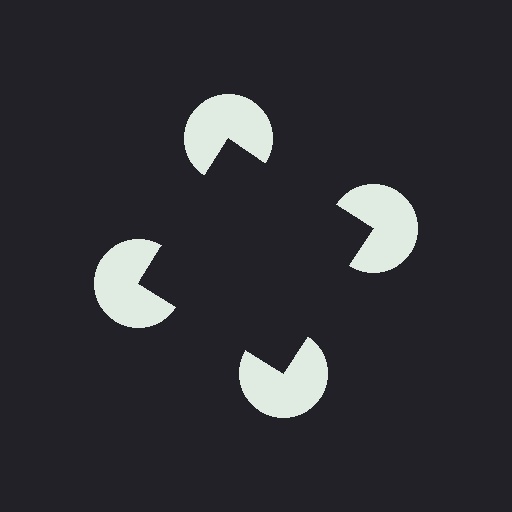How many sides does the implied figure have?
4 sides.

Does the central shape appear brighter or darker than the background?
It typically appears slightly darker than the background, even though no actual brightness change is drawn.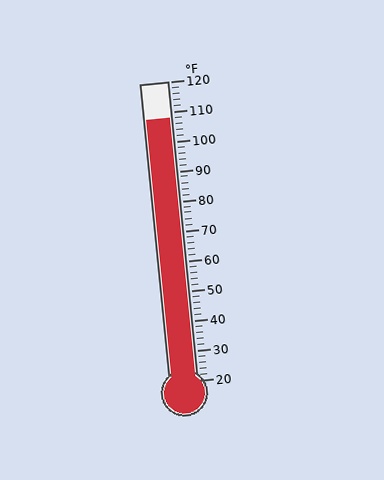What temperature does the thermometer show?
The thermometer shows approximately 108°F.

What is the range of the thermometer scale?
The thermometer scale ranges from 20°F to 120°F.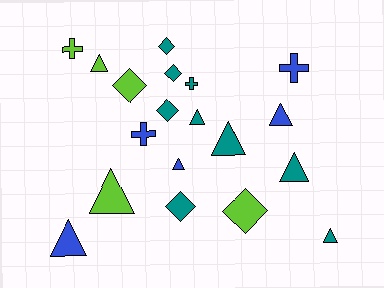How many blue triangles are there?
There are 3 blue triangles.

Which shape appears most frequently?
Triangle, with 9 objects.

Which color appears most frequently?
Teal, with 9 objects.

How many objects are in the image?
There are 19 objects.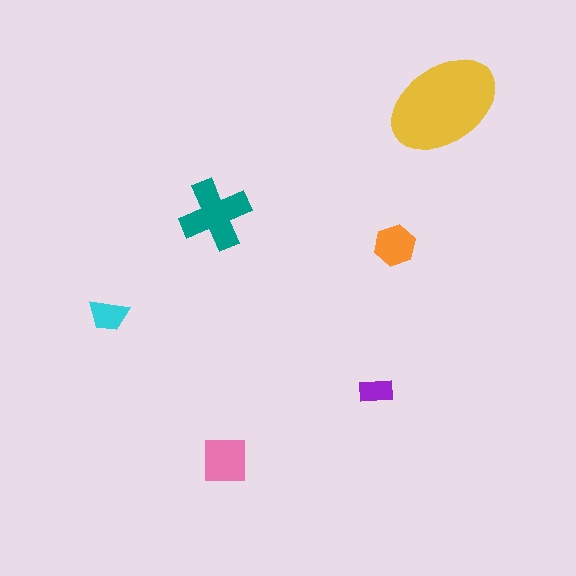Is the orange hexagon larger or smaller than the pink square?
Smaller.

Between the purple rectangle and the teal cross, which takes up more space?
The teal cross.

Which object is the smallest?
The purple rectangle.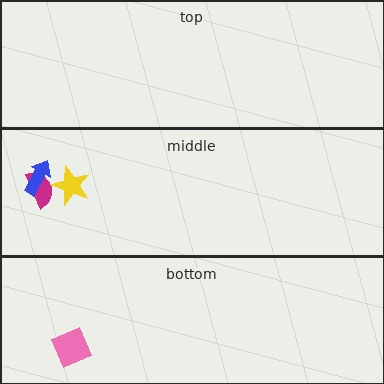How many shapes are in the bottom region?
1.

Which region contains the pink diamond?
The bottom region.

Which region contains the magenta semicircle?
The middle region.